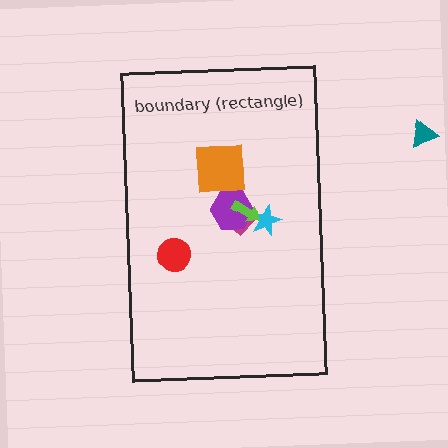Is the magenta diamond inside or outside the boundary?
Inside.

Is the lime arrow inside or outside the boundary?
Inside.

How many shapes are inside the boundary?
6 inside, 1 outside.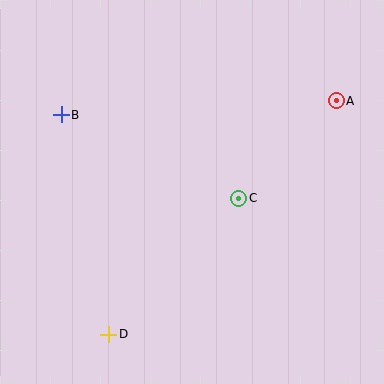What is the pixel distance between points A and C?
The distance between A and C is 138 pixels.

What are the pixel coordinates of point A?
Point A is at (336, 101).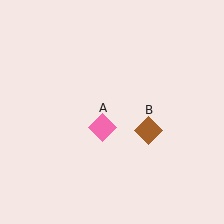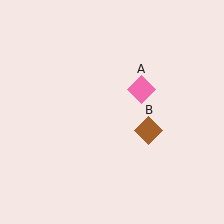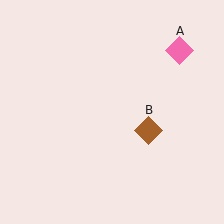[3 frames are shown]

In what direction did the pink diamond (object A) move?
The pink diamond (object A) moved up and to the right.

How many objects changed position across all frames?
1 object changed position: pink diamond (object A).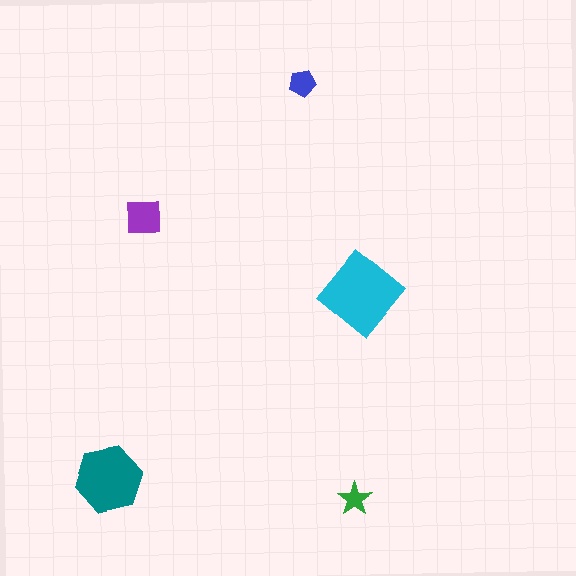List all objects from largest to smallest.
The cyan diamond, the teal hexagon, the purple square, the blue pentagon, the green star.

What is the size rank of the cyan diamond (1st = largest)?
1st.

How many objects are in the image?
There are 5 objects in the image.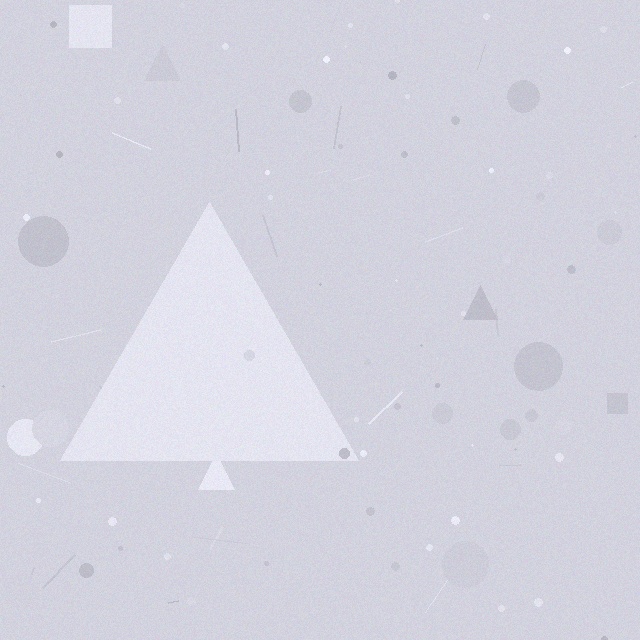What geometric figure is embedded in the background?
A triangle is embedded in the background.